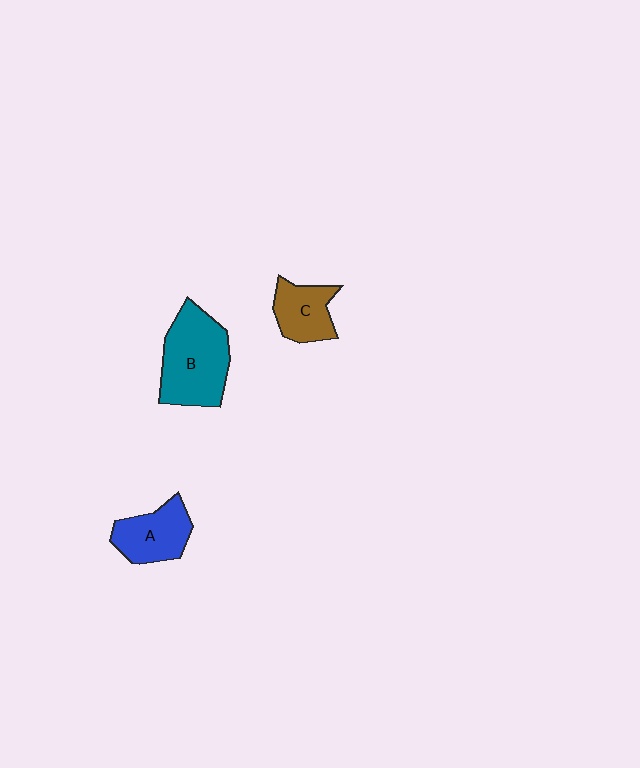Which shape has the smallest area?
Shape C (brown).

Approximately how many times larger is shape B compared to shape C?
Approximately 1.8 times.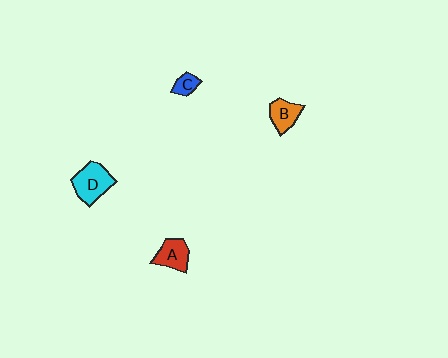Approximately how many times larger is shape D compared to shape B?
Approximately 1.5 times.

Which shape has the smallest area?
Shape C (blue).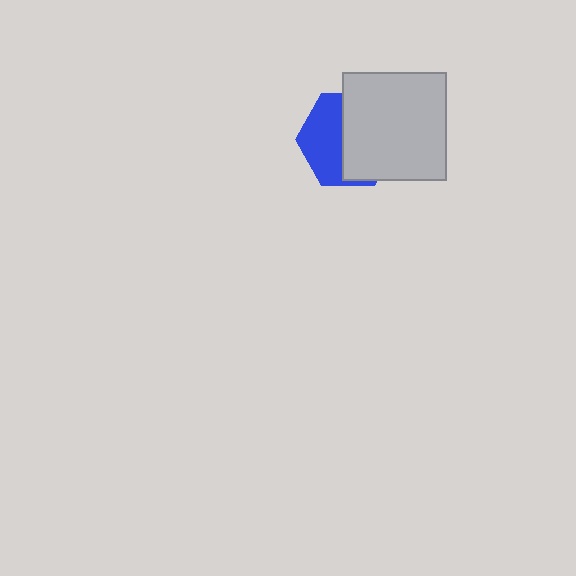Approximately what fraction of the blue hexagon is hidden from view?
Roughly 56% of the blue hexagon is hidden behind the light gray rectangle.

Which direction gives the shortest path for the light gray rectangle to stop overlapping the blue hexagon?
Moving right gives the shortest separation.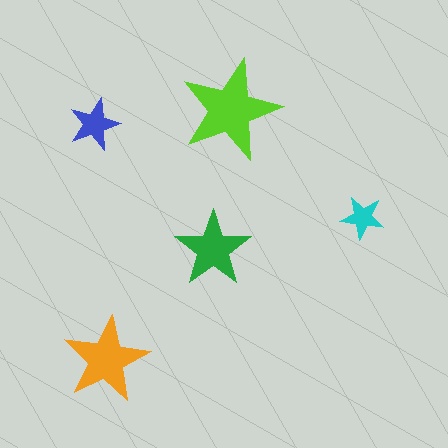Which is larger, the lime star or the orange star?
The lime one.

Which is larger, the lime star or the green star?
The lime one.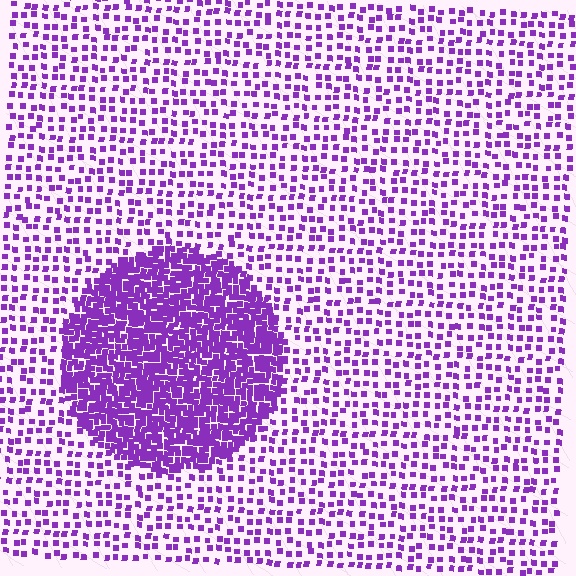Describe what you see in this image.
The image contains small purple elements arranged at two different densities. A circle-shaped region is visible where the elements are more densely packed than the surrounding area.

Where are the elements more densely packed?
The elements are more densely packed inside the circle boundary.